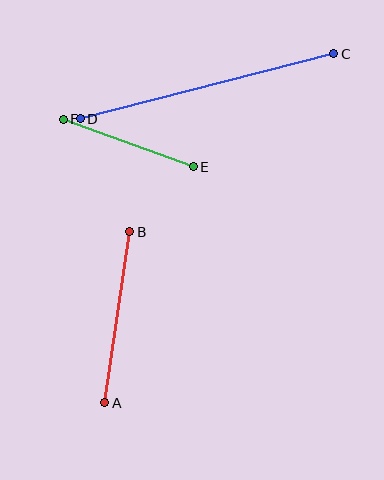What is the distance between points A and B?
The distance is approximately 173 pixels.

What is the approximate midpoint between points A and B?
The midpoint is at approximately (117, 317) pixels.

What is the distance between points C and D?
The distance is approximately 262 pixels.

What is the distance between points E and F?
The distance is approximately 138 pixels.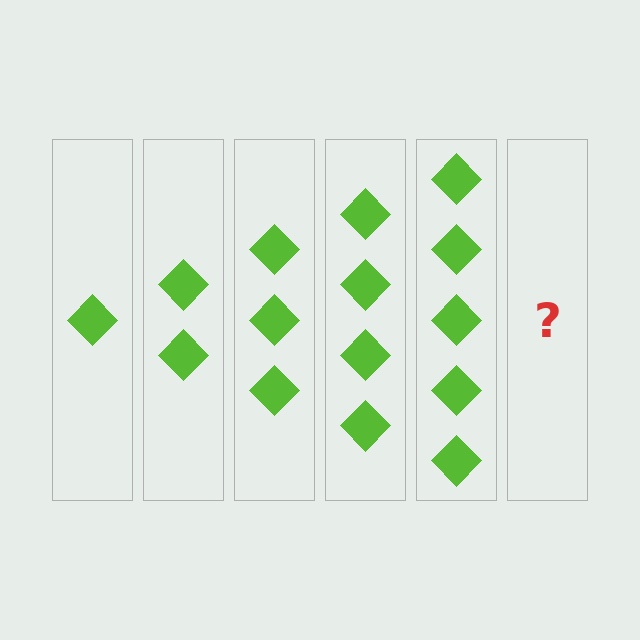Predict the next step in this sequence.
The next step is 6 diamonds.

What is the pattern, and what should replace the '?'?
The pattern is that each step adds one more diamond. The '?' should be 6 diamonds.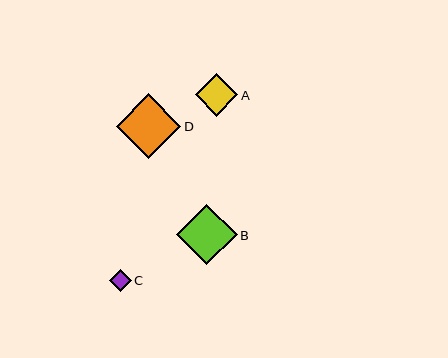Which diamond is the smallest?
Diamond C is the smallest with a size of approximately 22 pixels.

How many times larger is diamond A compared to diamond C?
Diamond A is approximately 1.9 times the size of diamond C.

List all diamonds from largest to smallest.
From largest to smallest: D, B, A, C.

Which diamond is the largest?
Diamond D is the largest with a size of approximately 64 pixels.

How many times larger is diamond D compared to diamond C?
Diamond D is approximately 2.9 times the size of diamond C.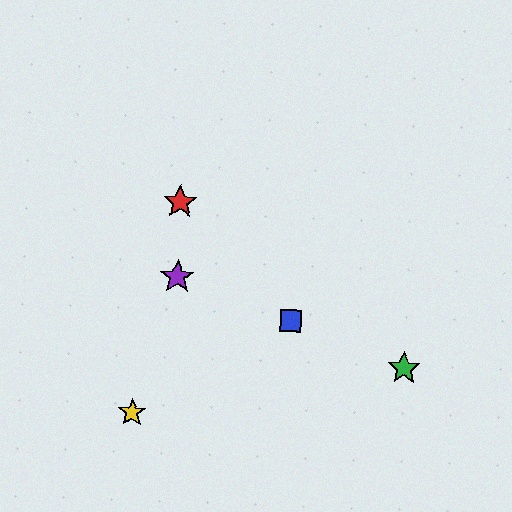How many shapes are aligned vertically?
2 shapes (the red star, the purple star) are aligned vertically.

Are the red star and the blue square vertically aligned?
No, the red star is at x≈180 and the blue square is at x≈291.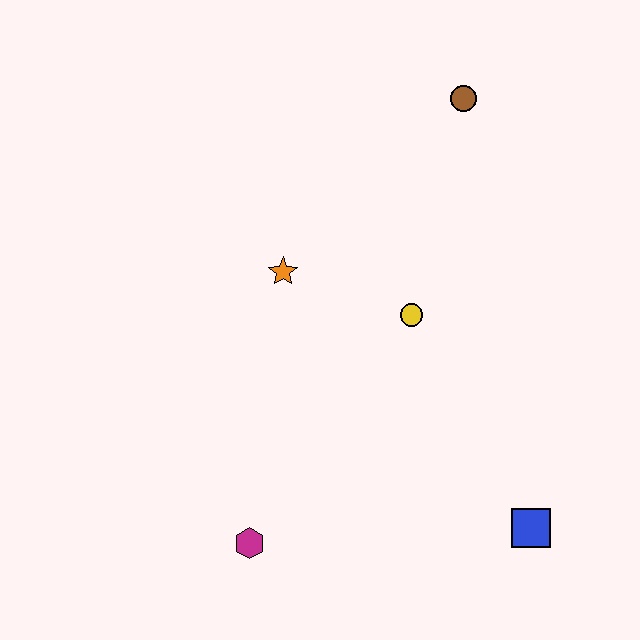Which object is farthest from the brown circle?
The magenta hexagon is farthest from the brown circle.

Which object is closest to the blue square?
The yellow circle is closest to the blue square.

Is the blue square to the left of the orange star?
No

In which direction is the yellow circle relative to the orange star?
The yellow circle is to the right of the orange star.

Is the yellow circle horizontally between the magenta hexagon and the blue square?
Yes